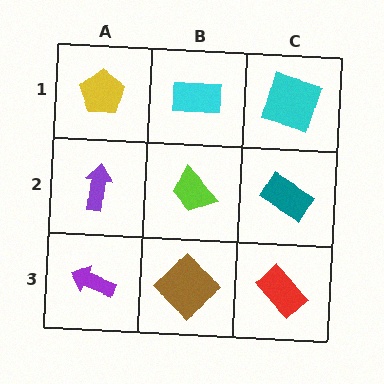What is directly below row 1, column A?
A purple arrow.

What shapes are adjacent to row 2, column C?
A cyan square (row 1, column C), a red rectangle (row 3, column C), a lime trapezoid (row 2, column B).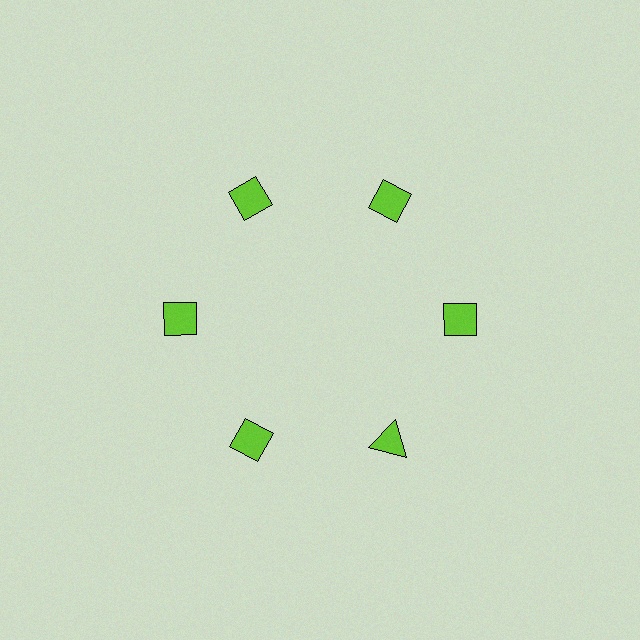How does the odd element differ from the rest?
It has a different shape: triangle instead of diamond.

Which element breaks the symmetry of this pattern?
The lime triangle at roughly the 5 o'clock position breaks the symmetry. All other shapes are lime diamonds.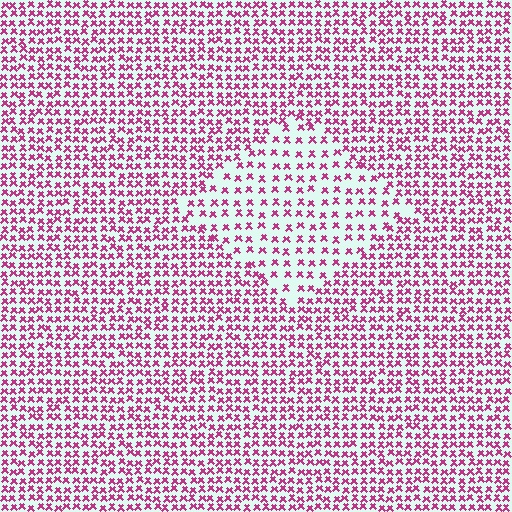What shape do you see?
I see a diamond.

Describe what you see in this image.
The image contains small magenta elements arranged at two different densities. A diamond-shaped region is visible where the elements are less densely packed than the surrounding area.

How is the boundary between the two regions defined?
The boundary is defined by a change in element density (approximately 1.9x ratio). All elements are the same color, size, and shape.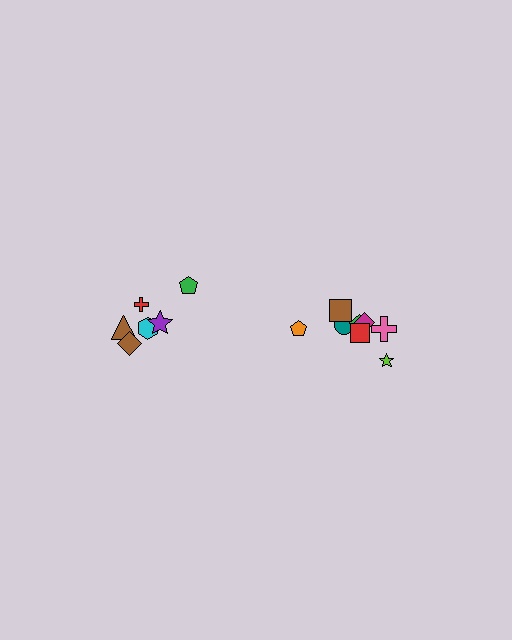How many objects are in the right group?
There are 8 objects.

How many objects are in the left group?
There are 6 objects.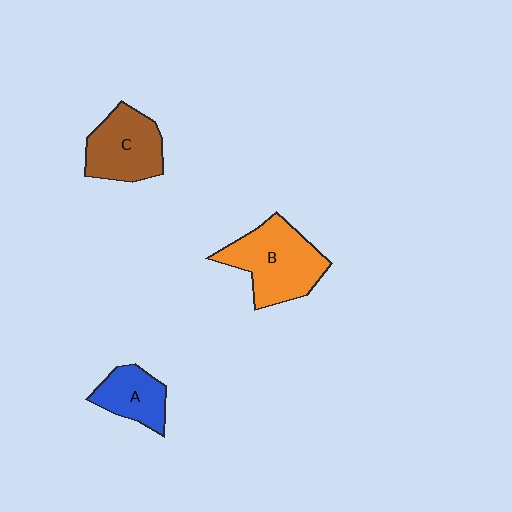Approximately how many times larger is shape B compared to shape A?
Approximately 1.8 times.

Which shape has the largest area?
Shape B (orange).